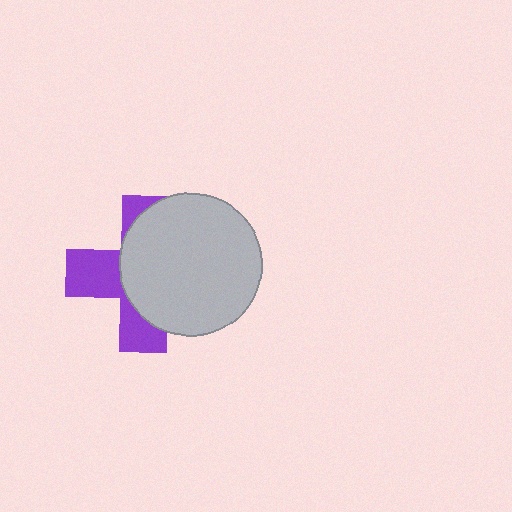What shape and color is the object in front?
The object in front is a light gray circle.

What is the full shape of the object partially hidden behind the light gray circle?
The partially hidden object is a purple cross.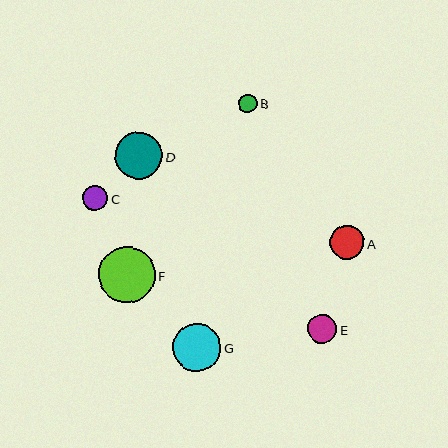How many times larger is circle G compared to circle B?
Circle G is approximately 2.6 times the size of circle B.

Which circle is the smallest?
Circle B is the smallest with a size of approximately 18 pixels.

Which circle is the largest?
Circle F is the largest with a size of approximately 56 pixels.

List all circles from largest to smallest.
From largest to smallest: F, G, D, A, E, C, B.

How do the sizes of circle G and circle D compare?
Circle G and circle D are approximately the same size.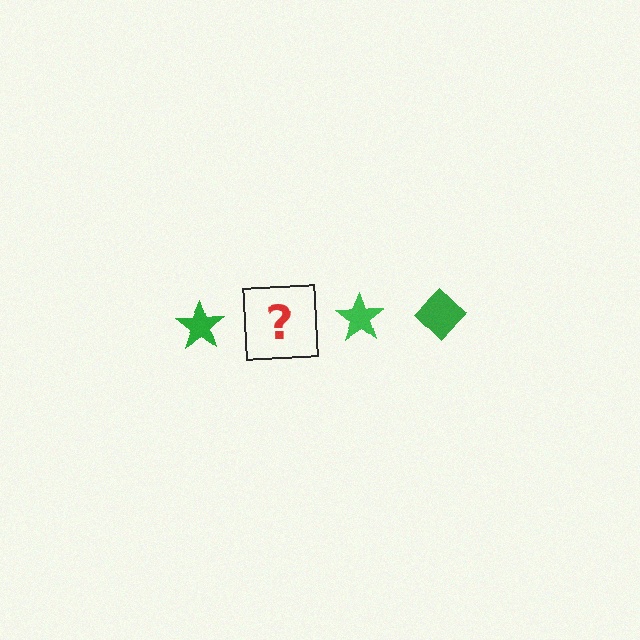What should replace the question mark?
The question mark should be replaced with a green diamond.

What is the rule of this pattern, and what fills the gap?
The rule is that the pattern cycles through star, diamond shapes in green. The gap should be filled with a green diamond.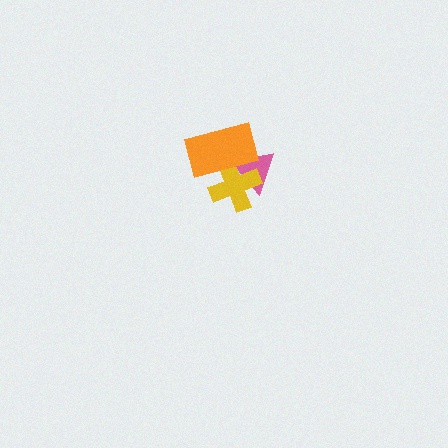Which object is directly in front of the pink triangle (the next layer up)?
The yellow cross is directly in front of the pink triangle.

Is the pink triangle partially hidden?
Yes, it is partially covered by another shape.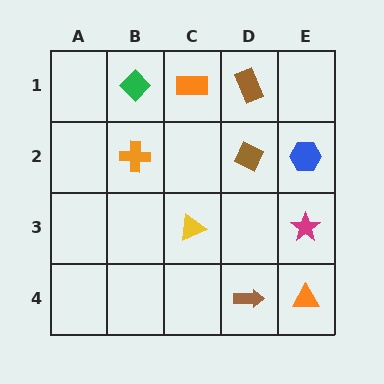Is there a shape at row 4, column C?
No, that cell is empty.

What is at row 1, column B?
A green diamond.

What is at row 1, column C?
An orange rectangle.